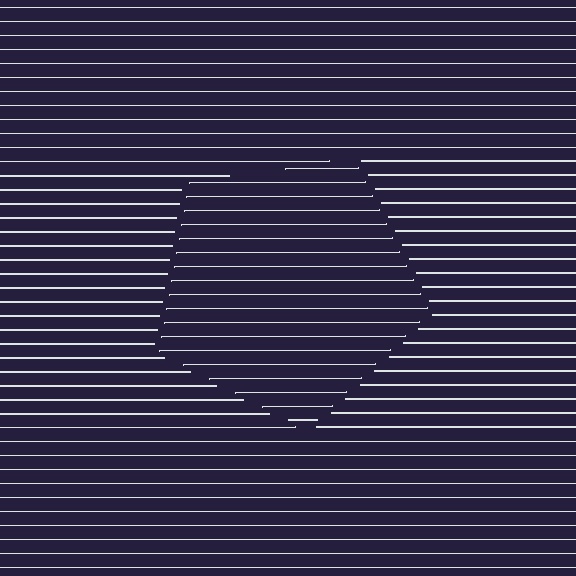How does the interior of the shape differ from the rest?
The interior of the shape contains the same grating, shifted by half a period — the contour is defined by the phase discontinuity where line-ends from the inner and outer gratings abut.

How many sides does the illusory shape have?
5 sides — the line-ends trace a pentagon.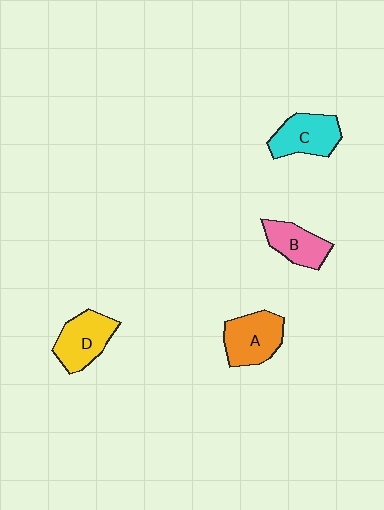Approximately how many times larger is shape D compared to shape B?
Approximately 1.3 times.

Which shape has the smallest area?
Shape B (pink).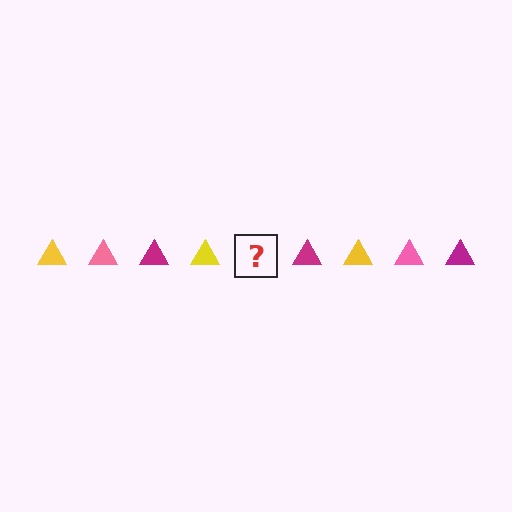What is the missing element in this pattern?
The missing element is a pink triangle.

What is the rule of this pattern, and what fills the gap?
The rule is that the pattern cycles through yellow, pink, magenta triangles. The gap should be filled with a pink triangle.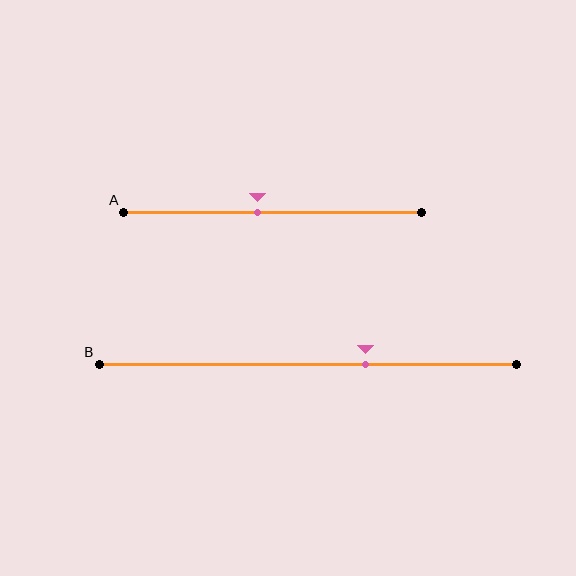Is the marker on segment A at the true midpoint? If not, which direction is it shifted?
No, the marker on segment A is shifted to the left by about 5% of the segment length.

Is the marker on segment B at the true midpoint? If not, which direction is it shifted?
No, the marker on segment B is shifted to the right by about 14% of the segment length.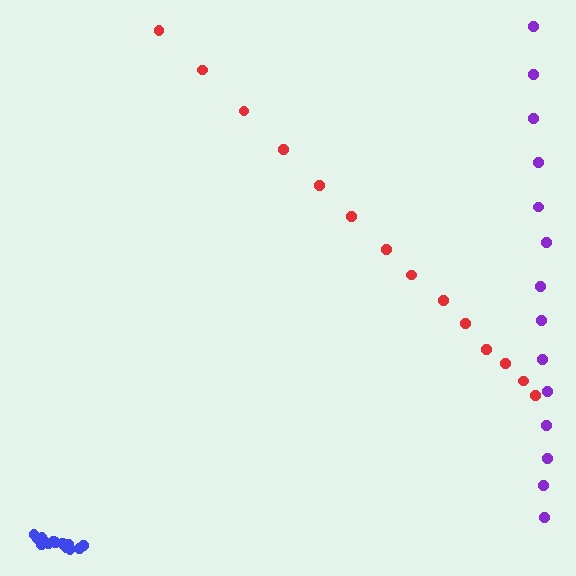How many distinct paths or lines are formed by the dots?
There are 3 distinct paths.